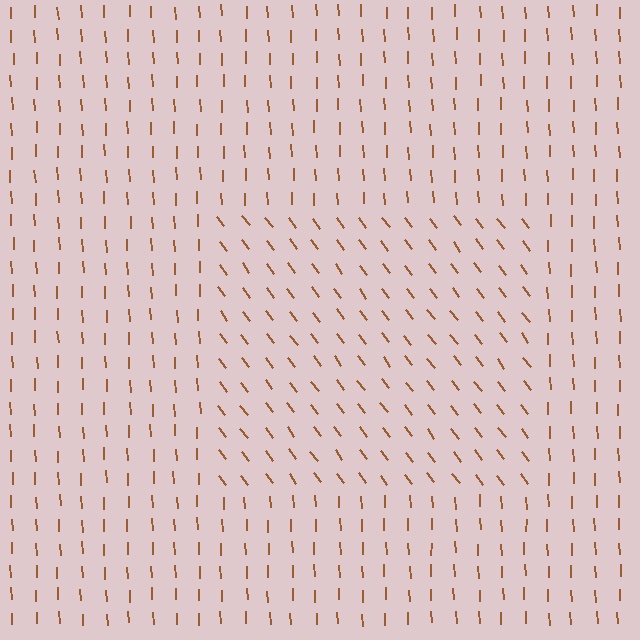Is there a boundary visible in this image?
Yes, there is a texture boundary formed by a change in line orientation.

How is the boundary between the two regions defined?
The boundary is defined purely by a change in line orientation (approximately 35 degrees difference). All lines are the same color and thickness.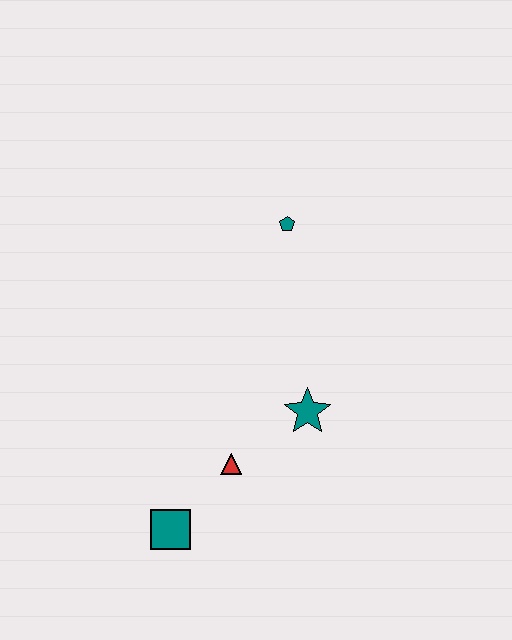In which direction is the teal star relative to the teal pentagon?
The teal star is below the teal pentagon.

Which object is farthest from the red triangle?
The teal pentagon is farthest from the red triangle.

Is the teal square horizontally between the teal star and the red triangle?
No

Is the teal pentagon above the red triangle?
Yes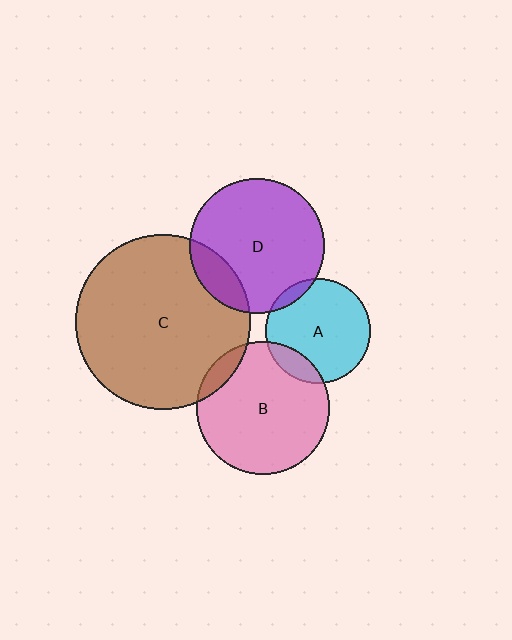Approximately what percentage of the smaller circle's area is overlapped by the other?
Approximately 15%.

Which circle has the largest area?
Circle C (brown).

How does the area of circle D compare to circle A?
Approximately 1.7 times.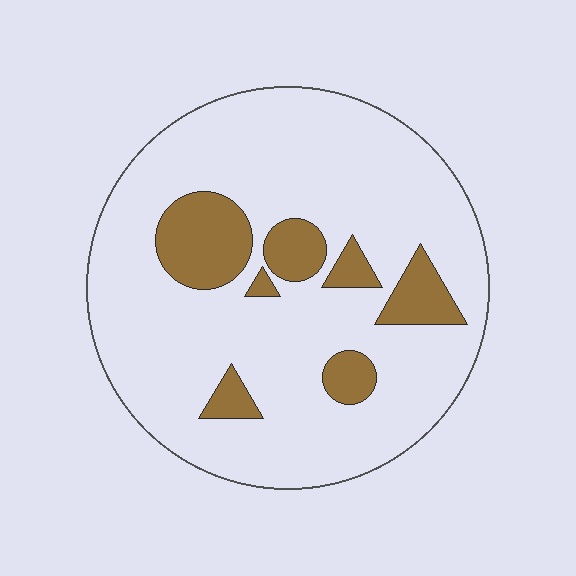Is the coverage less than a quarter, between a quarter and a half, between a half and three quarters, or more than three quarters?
Less than a quarter.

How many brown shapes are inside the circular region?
7.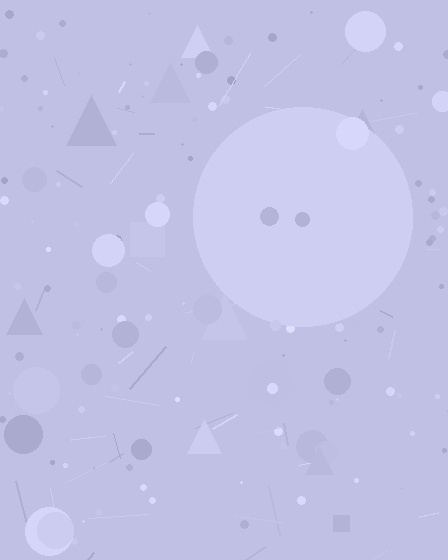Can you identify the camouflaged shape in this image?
The camouflaged shape is a circle.